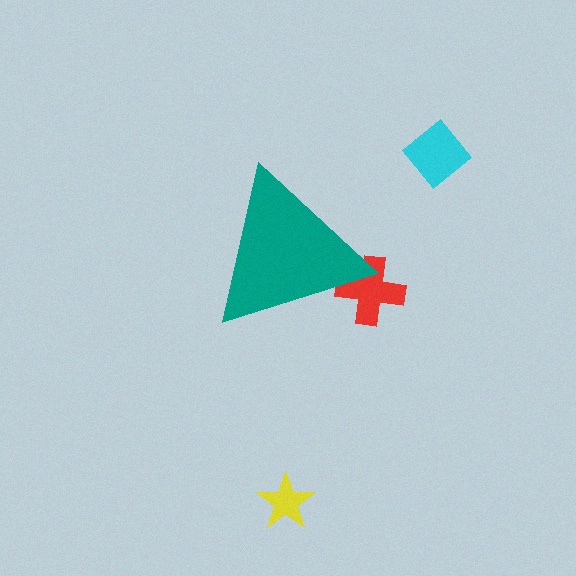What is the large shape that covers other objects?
A teal triangle.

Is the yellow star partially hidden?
No, the yellow star is fully visible.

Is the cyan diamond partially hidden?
No, the cyan diamond is fully visible.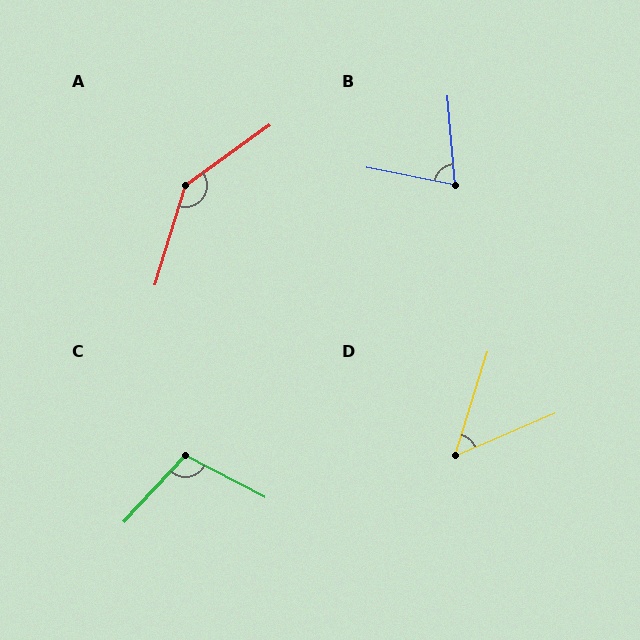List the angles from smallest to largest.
D (49°), B (74°), C (105°), A (142°).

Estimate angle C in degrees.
Approximately 105 degrees.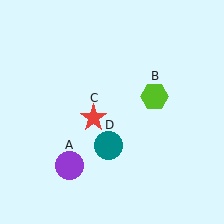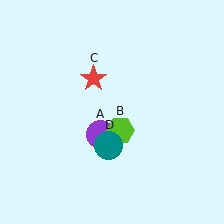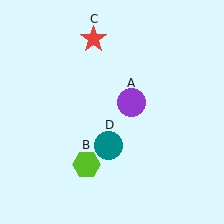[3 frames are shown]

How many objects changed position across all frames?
3 objects changed position: purple circle (object A), lime hexagon (object B), red star (object C).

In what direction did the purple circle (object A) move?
The purple circle (object A) moved up and to the right.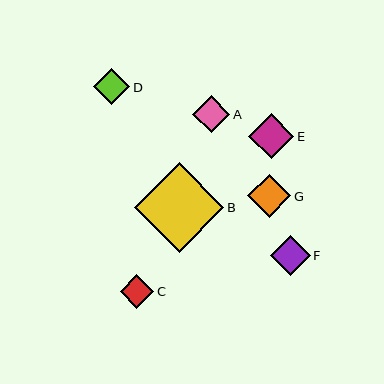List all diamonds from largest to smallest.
From largest to smallest: B, E, G, F, A, D, C.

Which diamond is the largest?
Diamond B is the largest with a size of approximately 89 pixels.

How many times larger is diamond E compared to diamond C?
Diamond E is approximately 1.3 times the size of diamond C.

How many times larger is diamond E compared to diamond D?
Diamond E is approximately 1.2 times the size of diamond D.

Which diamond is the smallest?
Diamond C is the smallest with a size of approximately 34 pixels.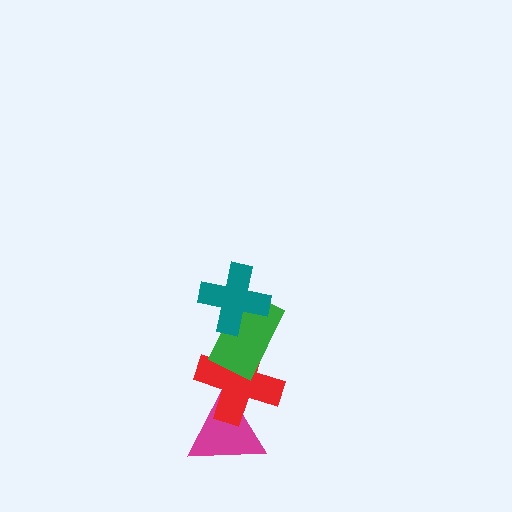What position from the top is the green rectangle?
The green rectangle is 2nd from the top.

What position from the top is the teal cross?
The teal cross is 1st from the top.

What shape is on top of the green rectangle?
The teal cross is on top of the green rectangle.